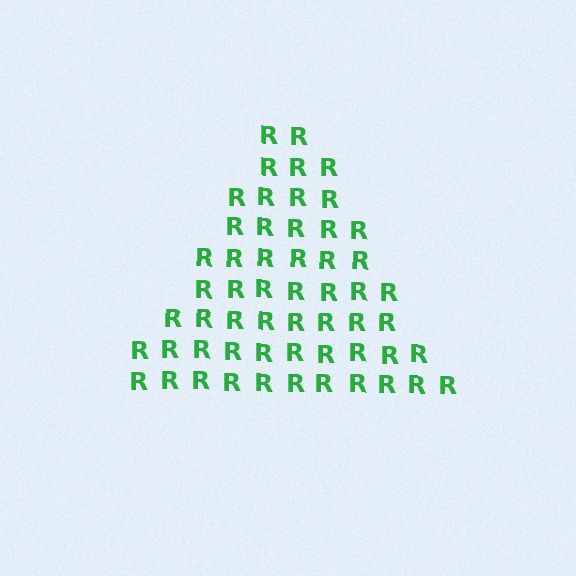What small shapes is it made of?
It is made of small letter R's.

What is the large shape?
The large shape is a triangle.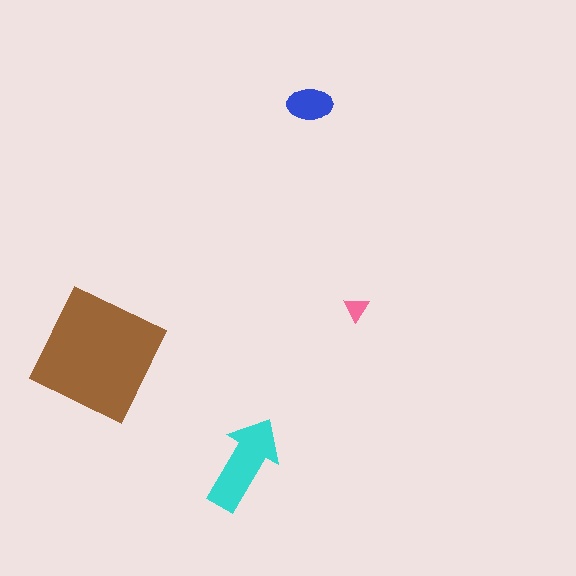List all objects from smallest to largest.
The pink triangle, the blue ellipse, the cyan arrow, the brown square.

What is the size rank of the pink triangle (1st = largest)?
4th.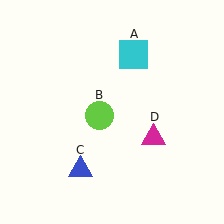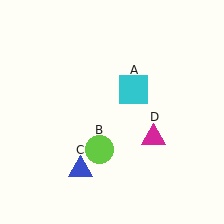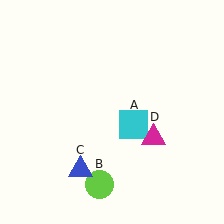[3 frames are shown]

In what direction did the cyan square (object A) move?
The cyan square (object A) moved down.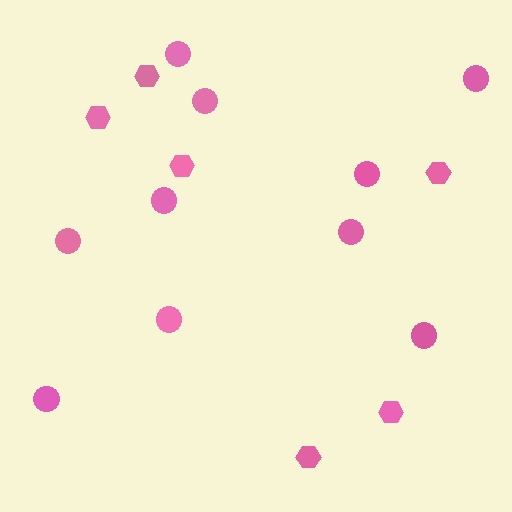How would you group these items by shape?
There are 2 groups: one group of circles (10) and one group of hexagons (6).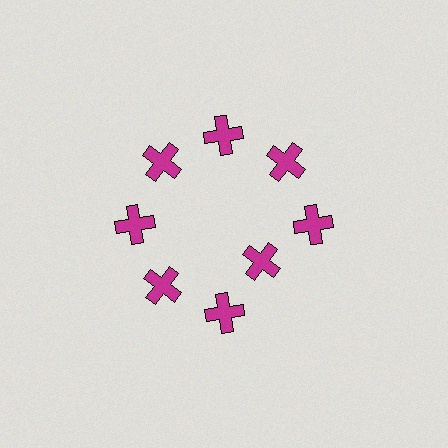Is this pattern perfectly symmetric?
No. The 8 magenta crosses are arranged in a ring, but one element near the 4 o'clock position is pulled inward toward the center, breaking the 8-fold rotational symmetry.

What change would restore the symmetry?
The symmetry would be restored by moving it outward, back onto the ring so that all 8 crosses sit at equal angles and equal distance from the center.